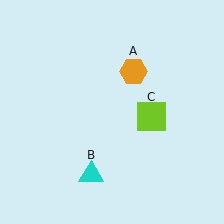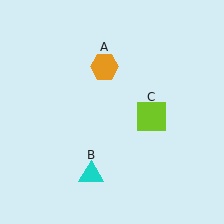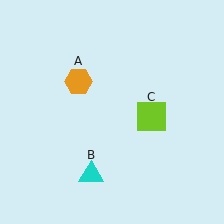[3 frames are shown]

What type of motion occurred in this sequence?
The orange hexagon (object A) rotated counterclockwise around the center of the scene.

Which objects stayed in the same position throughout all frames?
Cyan triangle (object B) and lime square (object C) remained stationary.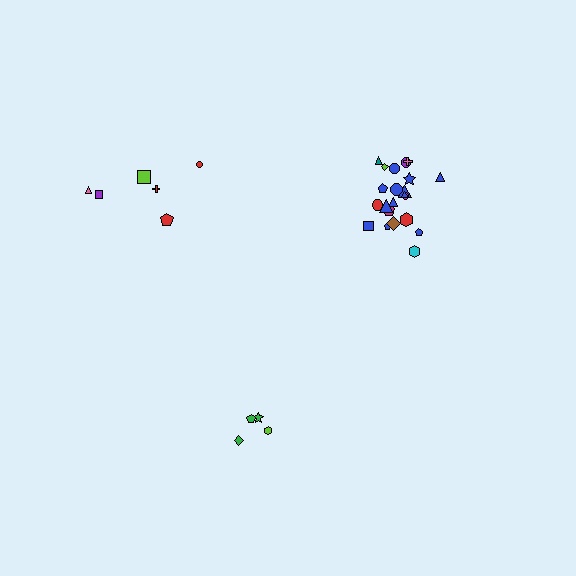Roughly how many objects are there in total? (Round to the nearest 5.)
Roughly 30 objects in total.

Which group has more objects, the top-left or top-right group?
The top-right group.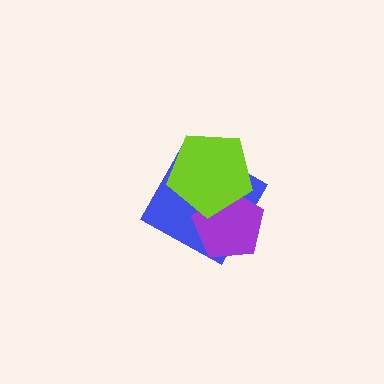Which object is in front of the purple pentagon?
The lime pentagon is in front of the purple pentagon.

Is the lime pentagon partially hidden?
No, no other shape covers it.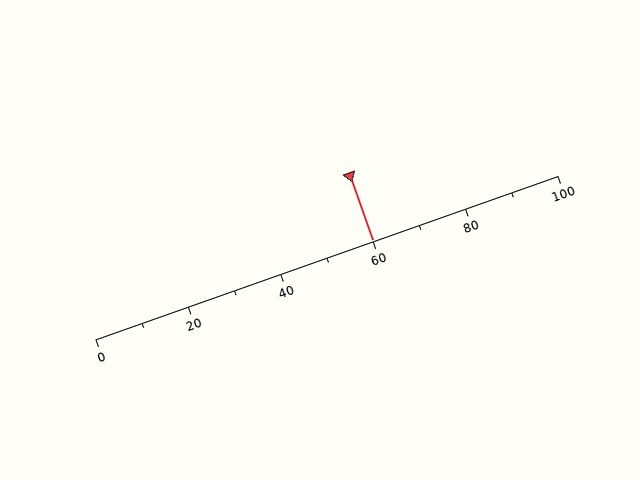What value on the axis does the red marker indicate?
The marker indicates approximately 60.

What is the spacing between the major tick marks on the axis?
The major ticks are spaced 20 apart.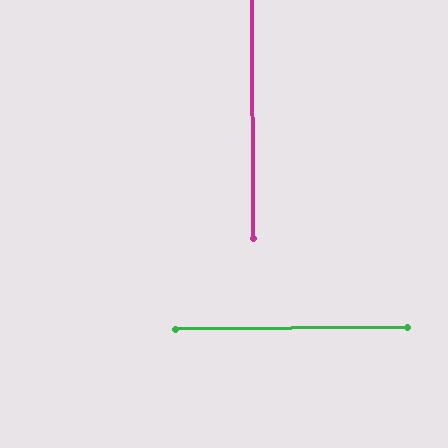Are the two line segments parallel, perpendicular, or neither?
Perpendicular — they meet at approximately 90°.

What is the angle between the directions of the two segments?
Approximately 90 degrees.